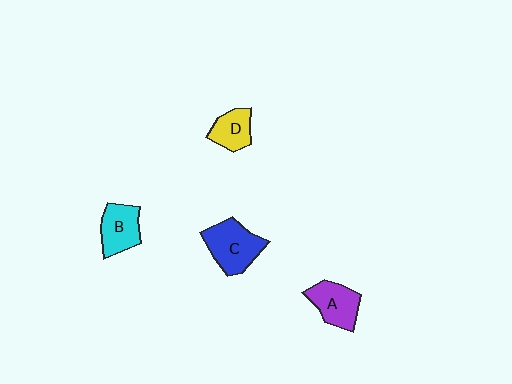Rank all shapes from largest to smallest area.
From largest to smallest: C (blue), A (purple), B (cyan), D (yellow).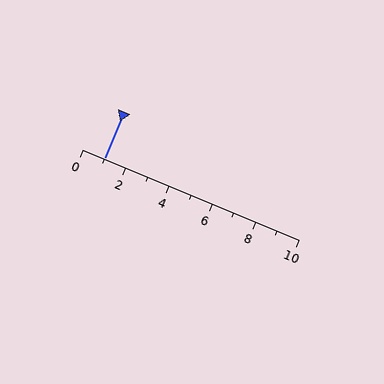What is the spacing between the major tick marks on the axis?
The major ticks are spaced 2 apart.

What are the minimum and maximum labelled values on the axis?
The axis runs from 0 to 10.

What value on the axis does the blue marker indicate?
The marker indicates approximately 1.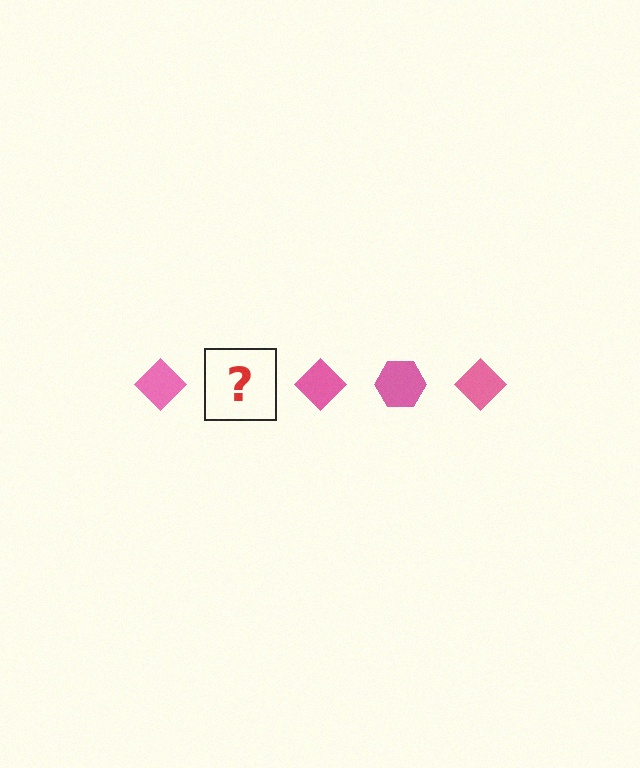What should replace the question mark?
The question mark should be replaced with a pink hexagon.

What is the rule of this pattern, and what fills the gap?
The rule is that the pattern cycles through diamond, hexagon shapes in pink. The gap should be filled with a pink hexagon.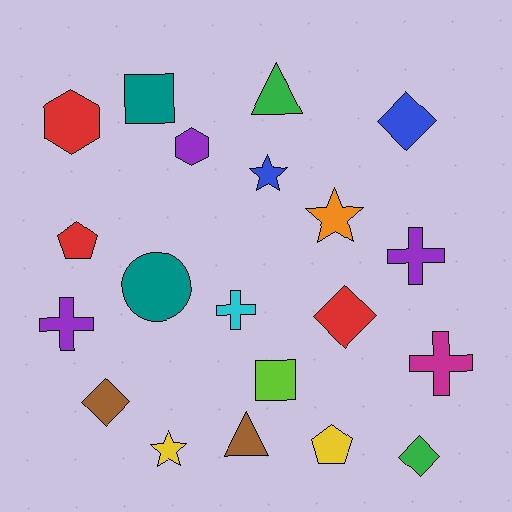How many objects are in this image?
There are 20 objects.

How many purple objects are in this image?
There are 3 purple objects.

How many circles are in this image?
There is 1 circle.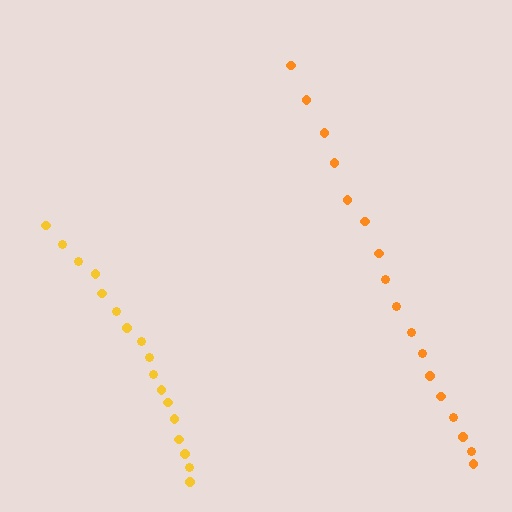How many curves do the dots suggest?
There are 2 distinct paths.